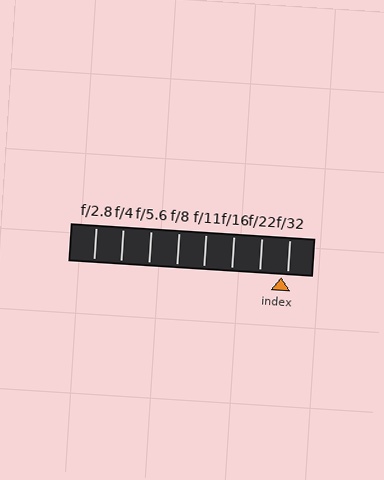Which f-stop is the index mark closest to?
The index mark is closest to f/32.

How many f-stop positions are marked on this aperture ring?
There are 8 f-stop positions marked.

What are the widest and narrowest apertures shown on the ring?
The widest aperture shown is f/2.8 and the narrowest is f/32.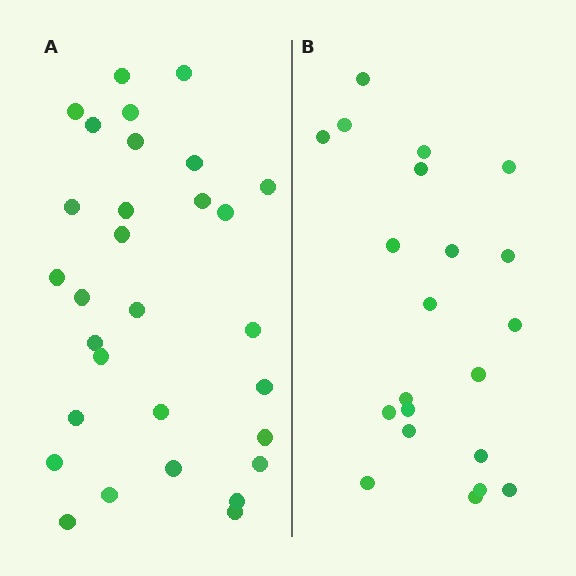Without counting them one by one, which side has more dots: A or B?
Region A (the left region) has more dots.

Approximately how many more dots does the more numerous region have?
Region A has roughly 8 or so more dots than region B.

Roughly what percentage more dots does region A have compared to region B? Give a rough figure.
About 45% more.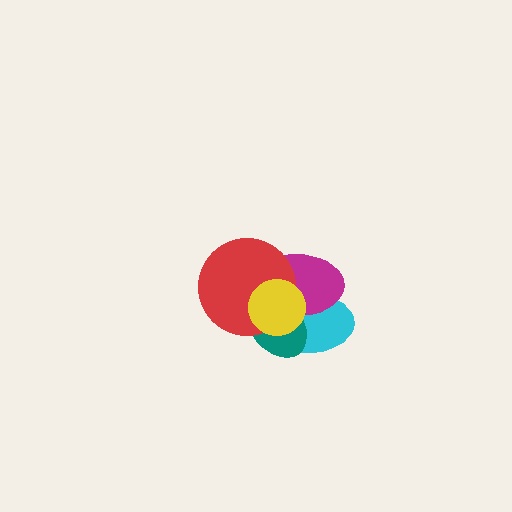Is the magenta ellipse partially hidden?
Yes, it is partially covered by another shape.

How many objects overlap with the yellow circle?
4 objects overlap with the yellow circle.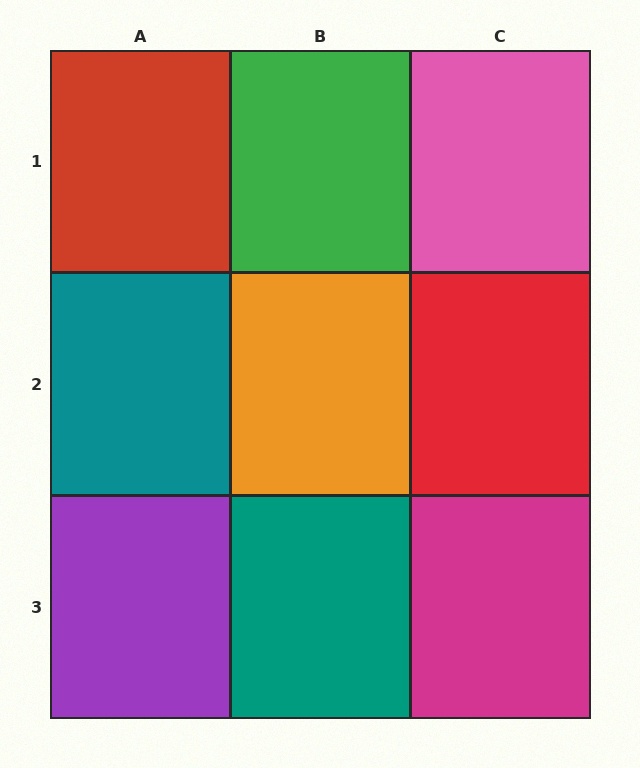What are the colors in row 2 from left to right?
Teal, orange, red.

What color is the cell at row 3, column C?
Magenta.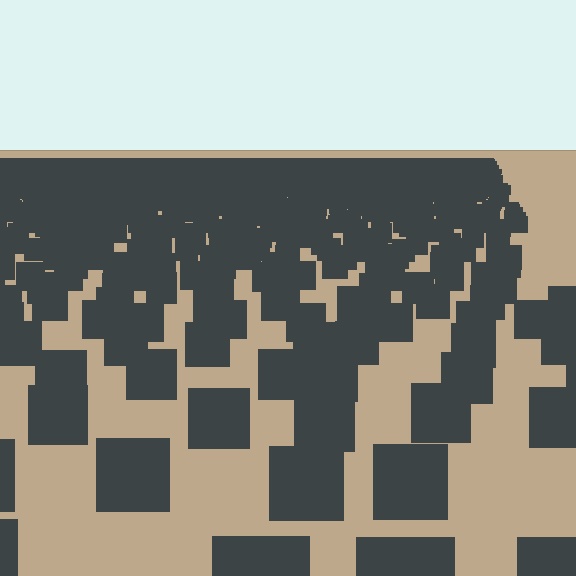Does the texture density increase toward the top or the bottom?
Density increases toward the top.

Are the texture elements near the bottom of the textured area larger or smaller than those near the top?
Larger. Near the bottom, elements are closer to the viewer and appear at a bigger on-screen size.